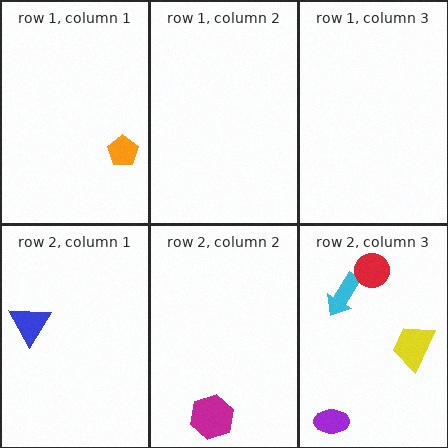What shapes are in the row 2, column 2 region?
The magenta hexagon.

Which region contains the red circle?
The row 2, column 3 region.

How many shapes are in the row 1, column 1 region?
1.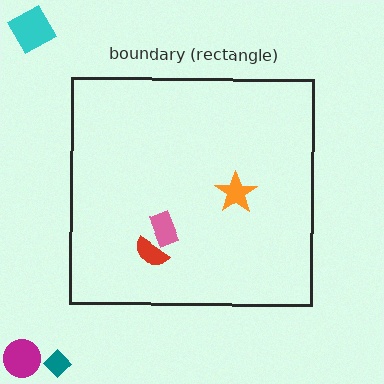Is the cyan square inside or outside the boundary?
Outside.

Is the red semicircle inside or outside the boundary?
Inside.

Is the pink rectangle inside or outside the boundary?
Inside.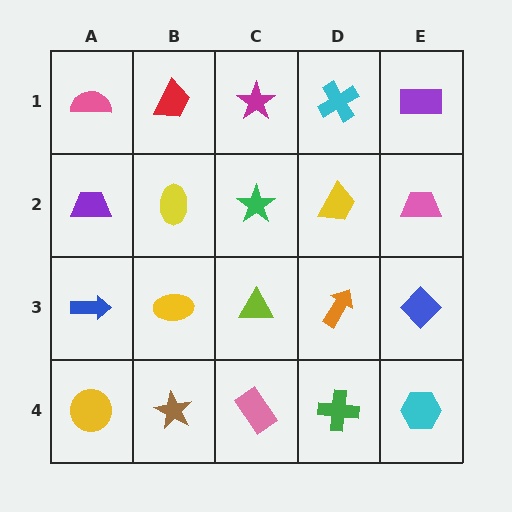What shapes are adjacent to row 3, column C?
A green star (row 2, column C), a pink rectangle (row 4, column C), a yellow ellipse (row 3, column B), an orange arrow (row 3, column D).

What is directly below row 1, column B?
A yellow ellipse.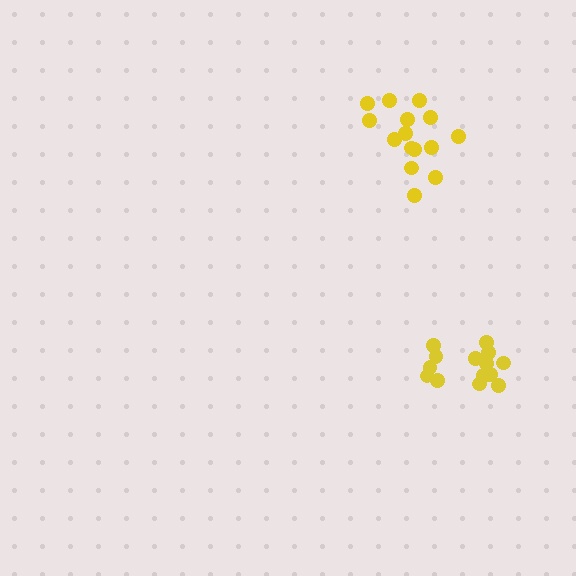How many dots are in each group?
Group 1: 15 dots, Group 2: 14 dots (29 total).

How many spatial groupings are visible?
There are 2 spatial groupings.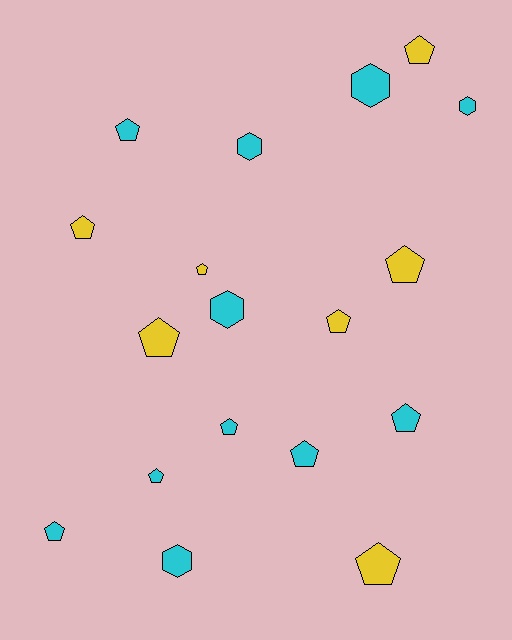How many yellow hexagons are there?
There are no yellow hexagons.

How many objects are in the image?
There are 18 objects.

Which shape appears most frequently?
Pentagon, with 13 objects.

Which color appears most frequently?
Cyan, with 11 objects.